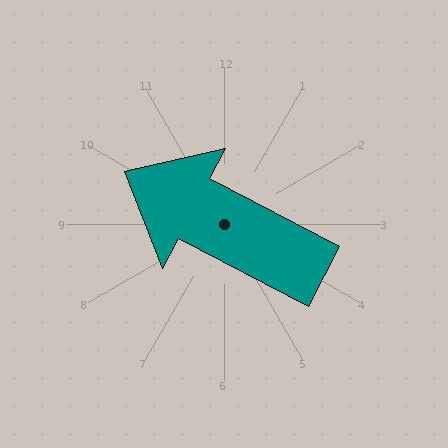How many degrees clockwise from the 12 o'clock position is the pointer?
Approximately 298 degrees.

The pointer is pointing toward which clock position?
Roughly 10 o'clock.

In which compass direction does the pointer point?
Northwest.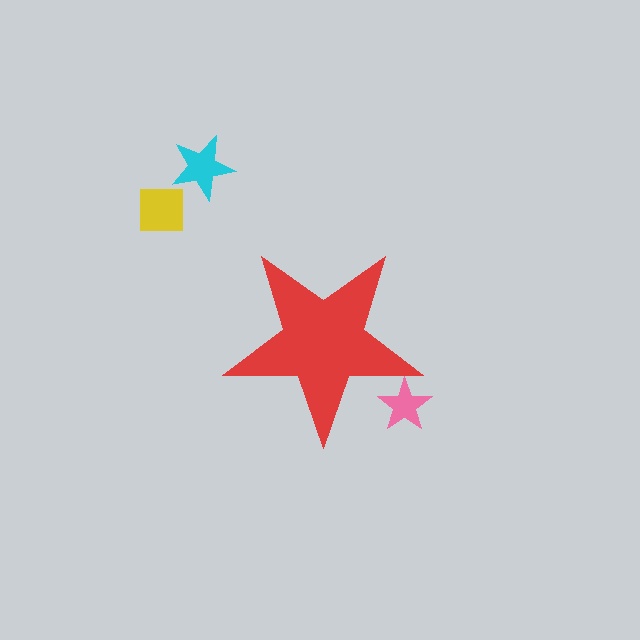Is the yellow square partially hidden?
No, the yellow square is fully visible.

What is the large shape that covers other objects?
A red star.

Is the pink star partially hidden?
Yes, the pink star is partially hidden behind the red star.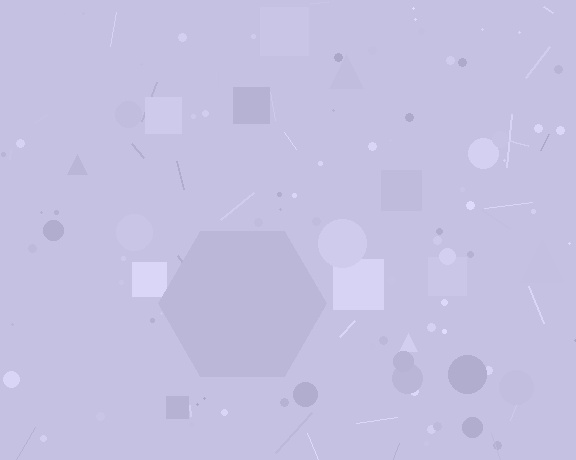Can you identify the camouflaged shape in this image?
The camouflaged shape is a hexagon.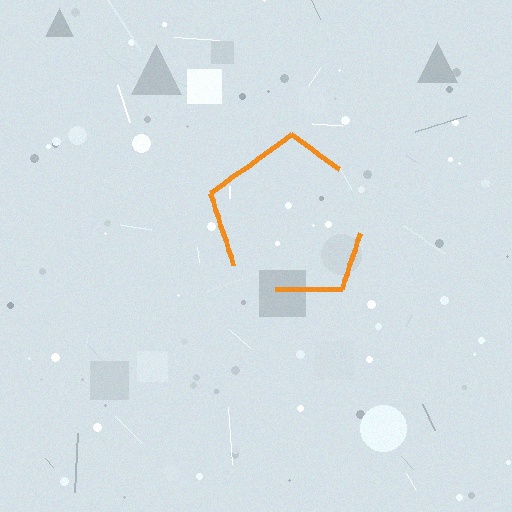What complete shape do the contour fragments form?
The contour fragments form a pentagon.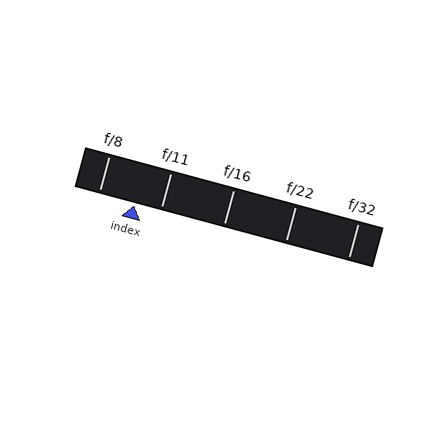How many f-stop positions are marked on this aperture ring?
There are 5 f-stop positions marked.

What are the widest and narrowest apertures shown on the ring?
The widest aperture shown is f/8 and the narrowest is f/32.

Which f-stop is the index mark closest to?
The index mark is closest to f/11.